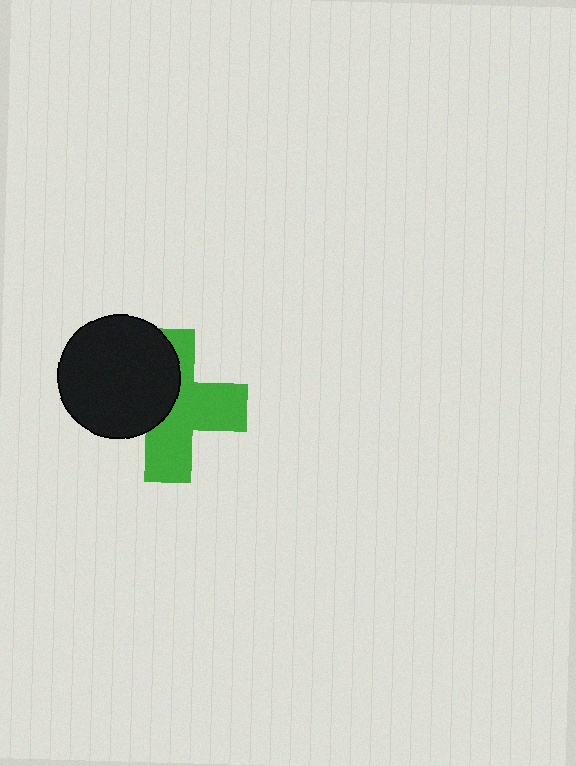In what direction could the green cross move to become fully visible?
The green cross could move right. That would shift it out from behind the black circle entirely.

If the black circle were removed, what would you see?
You would see the complete green cross.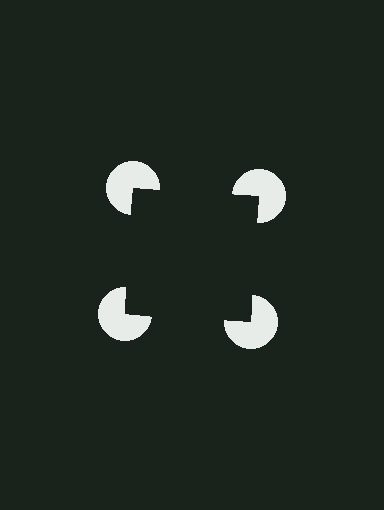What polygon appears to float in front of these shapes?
An illusory square — its edges are inferred from the aligned wedge cuts in the pac-man discs, not physically drawn.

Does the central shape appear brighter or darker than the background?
It typically appears slightly darker than the background, even though no actual brightness change is drawn.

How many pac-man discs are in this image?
There are 4 — one at each vertex of the illusory square.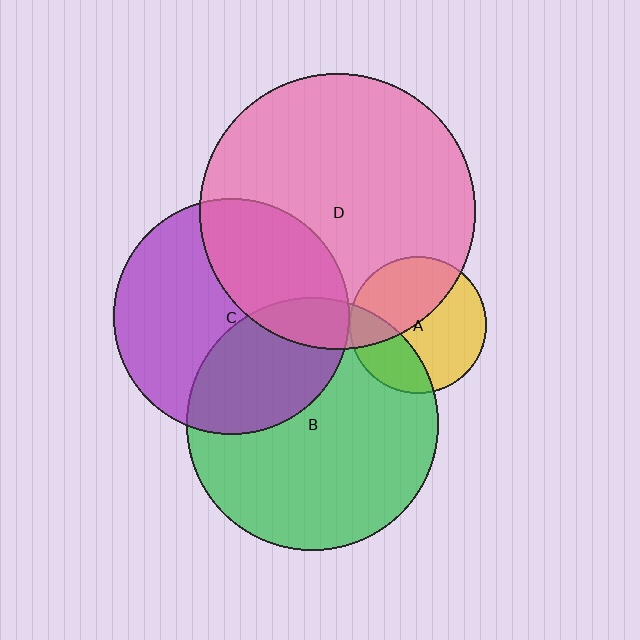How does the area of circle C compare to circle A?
Approximately 3.0 times.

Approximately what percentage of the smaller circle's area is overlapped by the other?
Approximately 30%.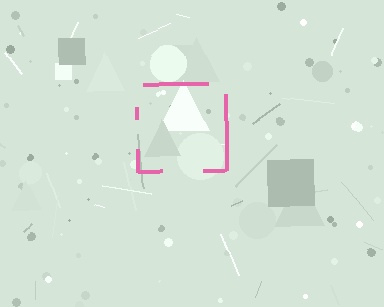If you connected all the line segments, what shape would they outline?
They would outline a square.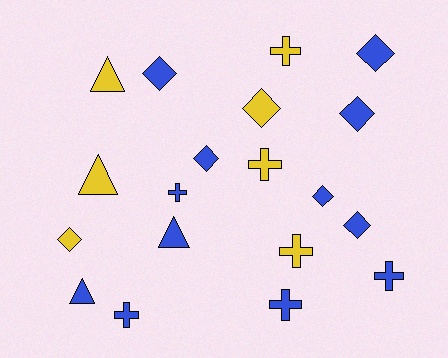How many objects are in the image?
There are 19 objects.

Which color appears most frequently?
Blue, with 12 objects.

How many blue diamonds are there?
There are 6 blue diamonds.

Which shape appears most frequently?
Diamond, with 8 objects.